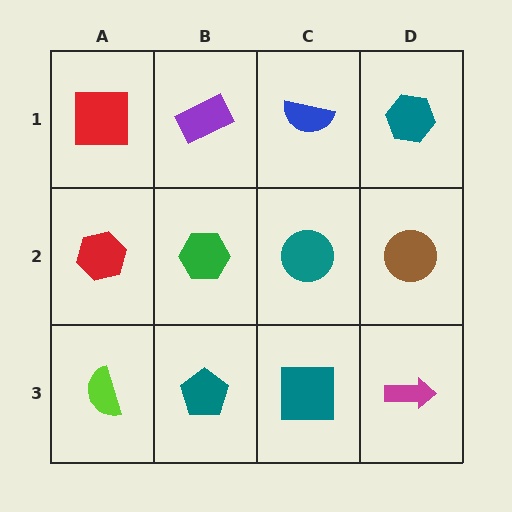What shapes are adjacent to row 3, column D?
A brown circle (row 2, column D), a teal square (row 3, column C).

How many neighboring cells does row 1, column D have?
2.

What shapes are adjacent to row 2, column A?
A red square (row 1, column A), a lime semicircle (row 3, column A), a green hexagon (row 2, column B).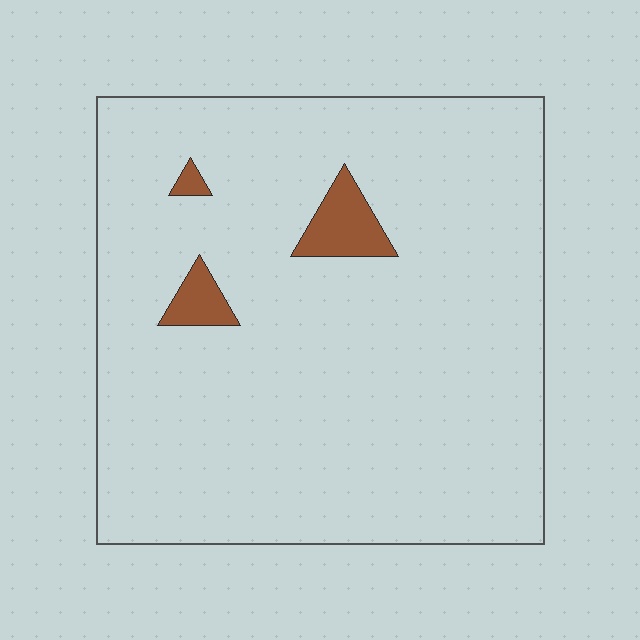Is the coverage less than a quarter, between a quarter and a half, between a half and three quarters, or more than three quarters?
Less than a quarter.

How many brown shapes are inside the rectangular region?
3.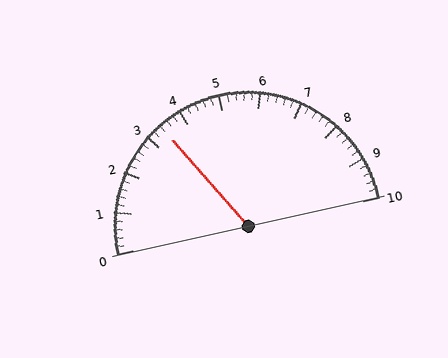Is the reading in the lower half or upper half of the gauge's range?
The reading is in the lower half of the range (0 to 10).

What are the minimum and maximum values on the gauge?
The gauge ranges from 0 to 10.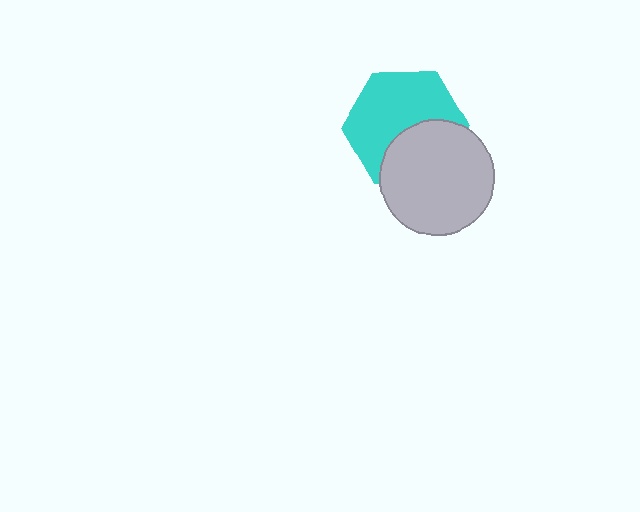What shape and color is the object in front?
The object in front is a light gray circle.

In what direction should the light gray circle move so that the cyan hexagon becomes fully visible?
The light gray circle should move down. That is the shortest direction to clear the overlap and leave the cyan hexagon fully visible.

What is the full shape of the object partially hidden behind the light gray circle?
The partially hidden object is a cyan hexagon.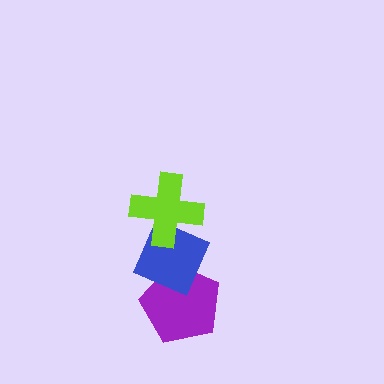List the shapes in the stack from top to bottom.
From top to bottom: the lime cross, the blue diamond, the purple pentagon.